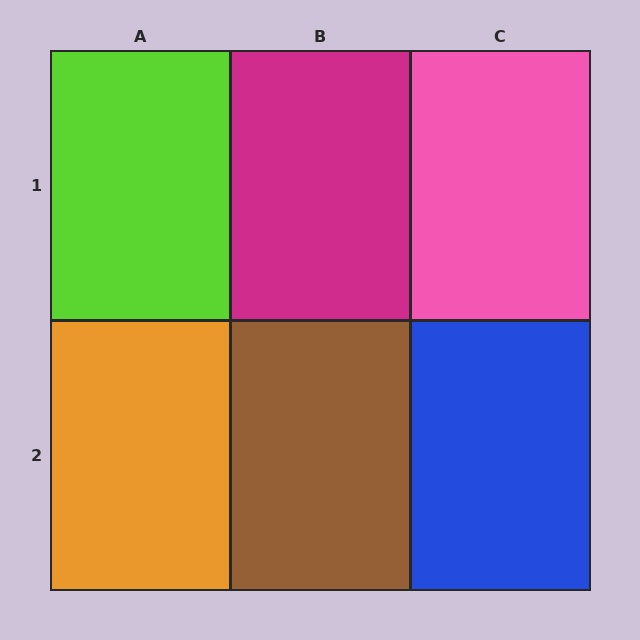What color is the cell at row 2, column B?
Brown.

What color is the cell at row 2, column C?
Blue.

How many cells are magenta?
1 cell is magenta.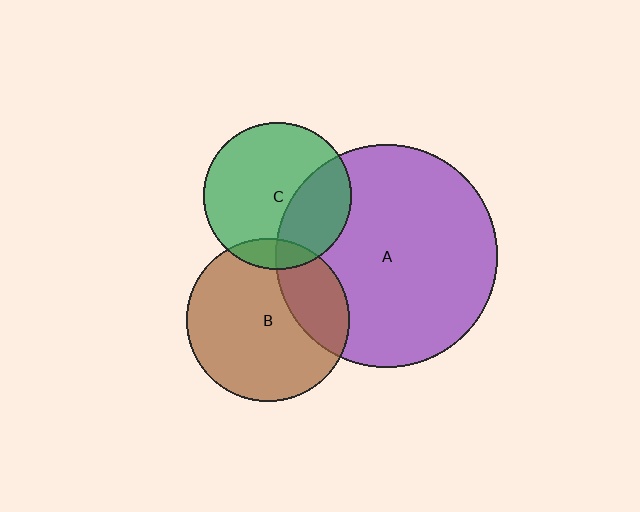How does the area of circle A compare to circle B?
Approximately 1.9 times.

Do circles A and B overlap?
Yes.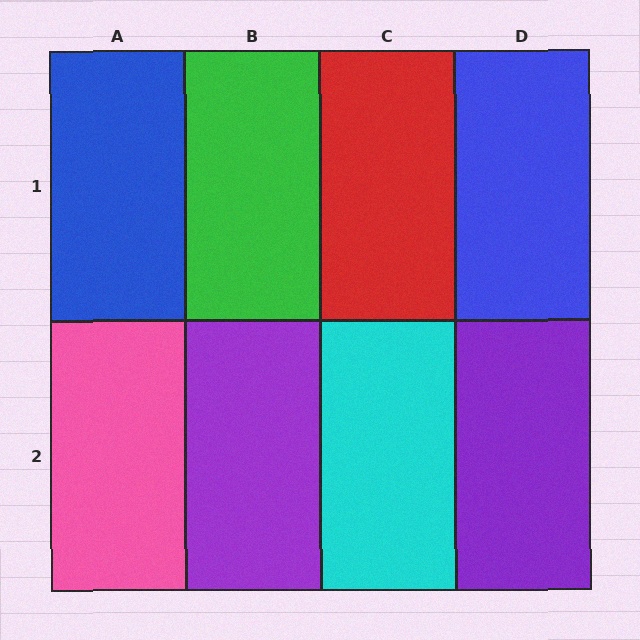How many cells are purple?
2 cells are purple.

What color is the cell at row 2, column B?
Purple.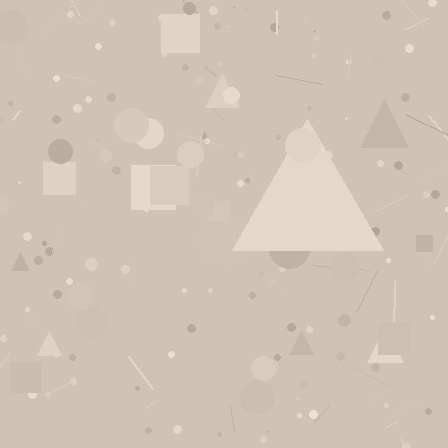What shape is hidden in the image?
A triangle is hidden in the image.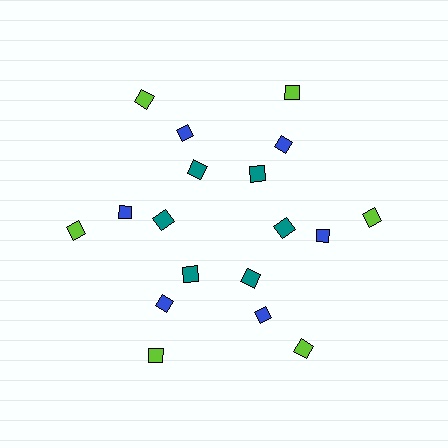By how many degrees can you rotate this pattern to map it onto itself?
The pattern maps onto itself every 60 degrees of rotation.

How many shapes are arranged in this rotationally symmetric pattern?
There are 18 shapes, arranged in 6 groups of 3.